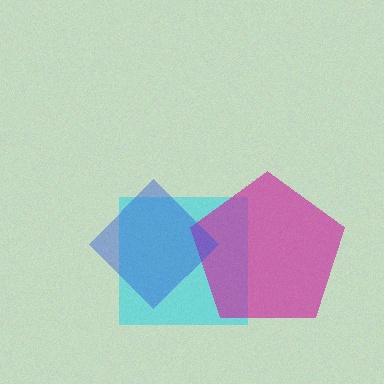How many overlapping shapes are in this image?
There are 3 overlapping shapes in the image.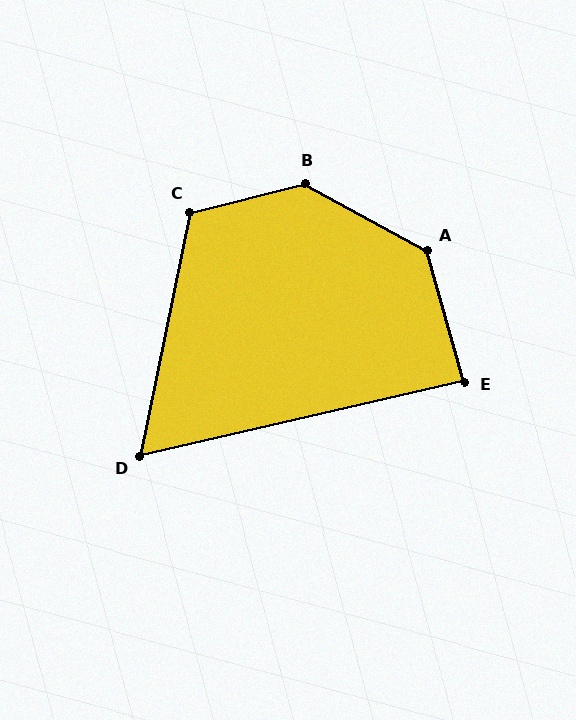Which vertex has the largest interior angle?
B, at approximately 137 degrees.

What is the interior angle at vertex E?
Approximately 87 degrees (approximately right).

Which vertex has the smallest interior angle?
D, at approximately 65 degrees.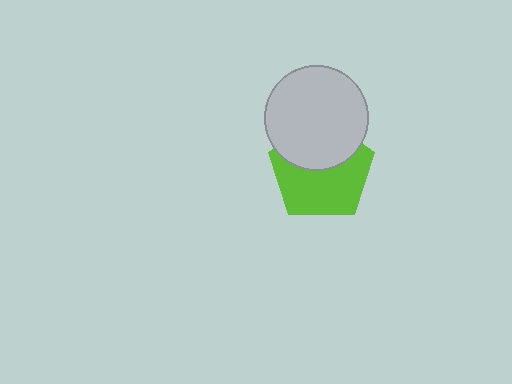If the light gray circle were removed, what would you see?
You would see the complete lime pentagon.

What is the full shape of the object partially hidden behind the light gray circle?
The partially hidden object is a lime pentagon.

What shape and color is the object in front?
The object in front is a light gray circle.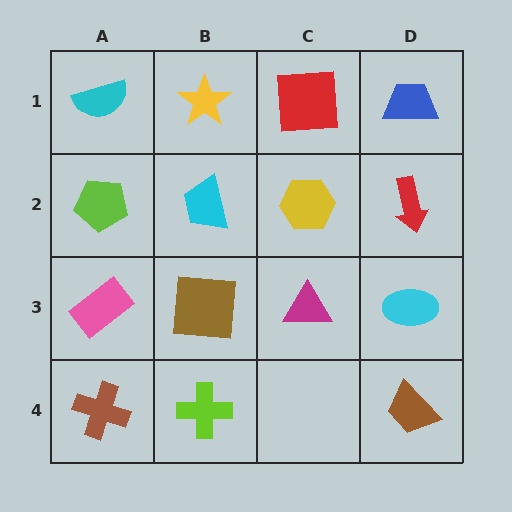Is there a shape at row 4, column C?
No, that cell is empty.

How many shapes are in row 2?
4 shapes.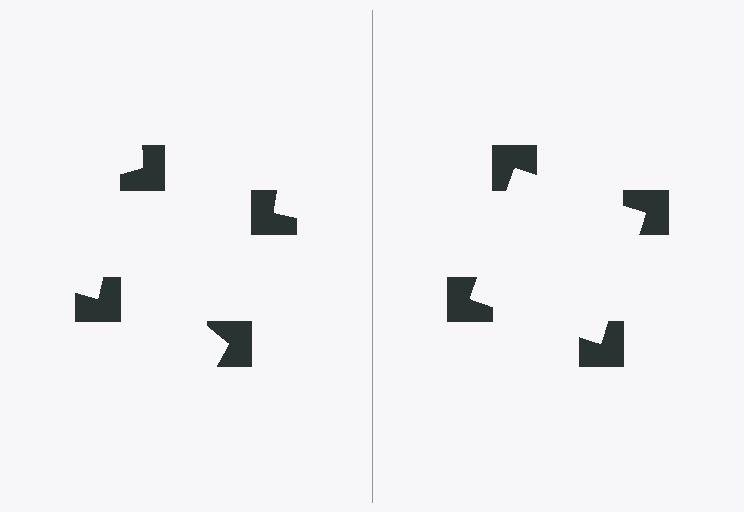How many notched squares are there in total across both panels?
8 — 4 on each side.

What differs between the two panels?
The notched squares are positioned identically on both sides; only the wedge orientations differ. On the right they align to a square; on the left they are misaligned.